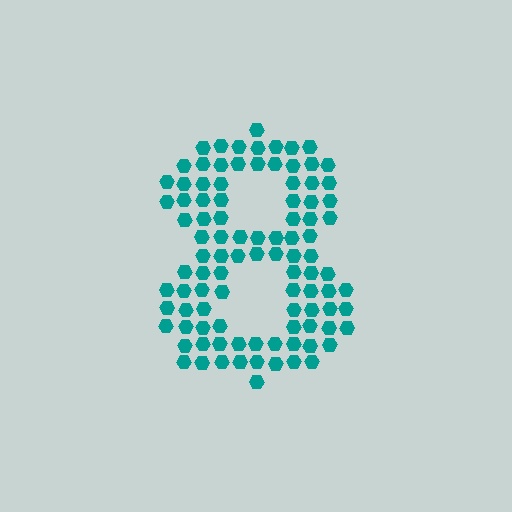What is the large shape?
The large shape is the digit 8.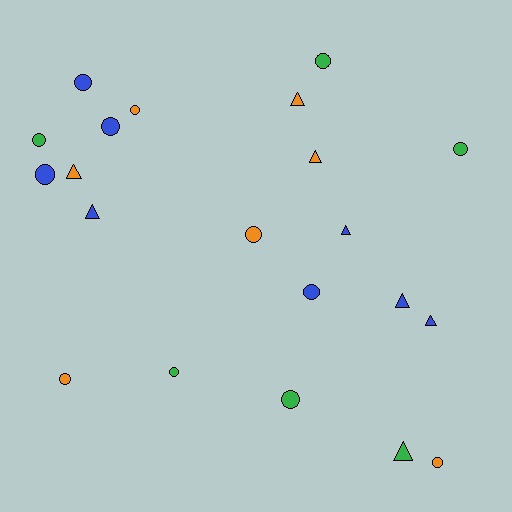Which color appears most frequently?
Blue, with 8 objects.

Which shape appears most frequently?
Circle, with 13 objects.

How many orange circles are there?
There are 4 orange circles.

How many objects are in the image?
There are 21 objects.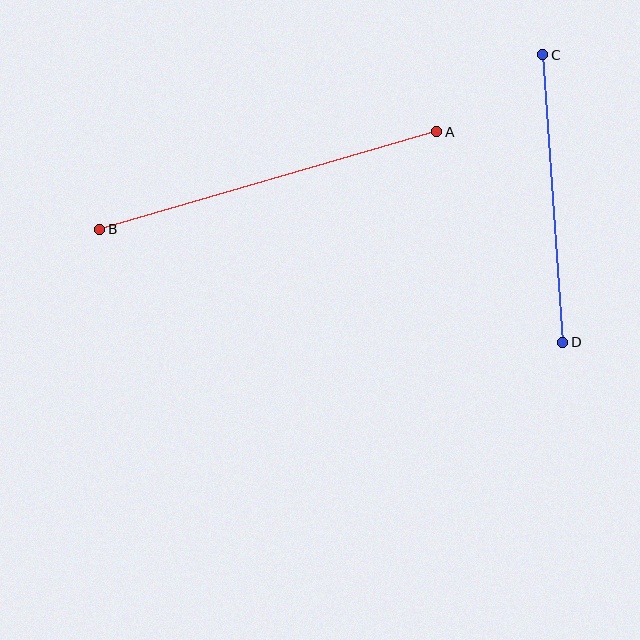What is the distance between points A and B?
The distance is approximately 351 pixels.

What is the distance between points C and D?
The distance is approximately 288 pixels.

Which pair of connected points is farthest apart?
Points A and B are farthest apart.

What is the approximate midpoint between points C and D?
The midpoint is at approximately (553, 199) pixels.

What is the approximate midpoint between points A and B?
The midpoint is at approximately (268, 180) pixels.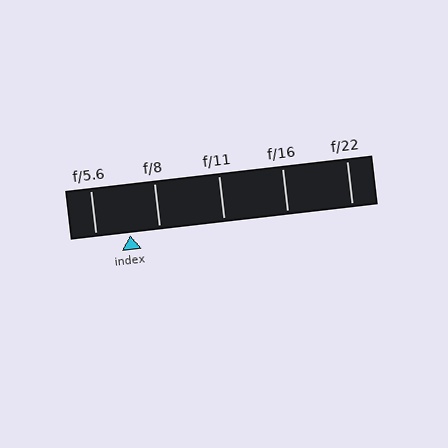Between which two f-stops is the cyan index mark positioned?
The index mark is between f/5.6 and f/8.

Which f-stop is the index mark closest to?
The index mark is closest to f/8.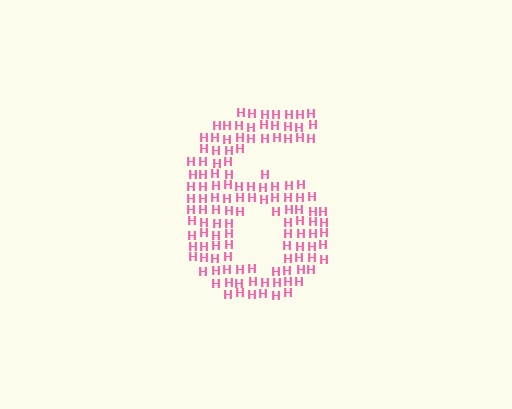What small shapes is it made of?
It is made of small letter H's.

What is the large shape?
The large shape is the digit 6.